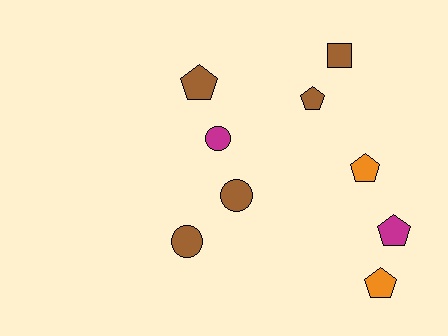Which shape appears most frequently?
Pentagon, with 5 objects.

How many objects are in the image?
There are 9 objects.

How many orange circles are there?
There are no orange circles.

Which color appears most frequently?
Brown, with 5 objects.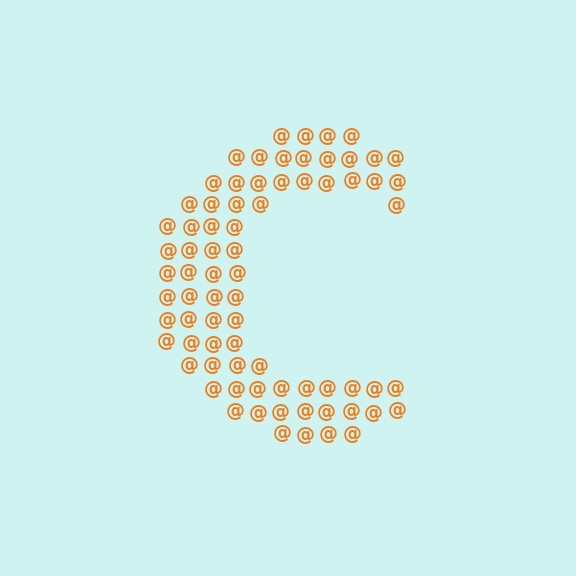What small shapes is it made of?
It is made of small at signs.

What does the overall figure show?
The overall figure shows the letter C.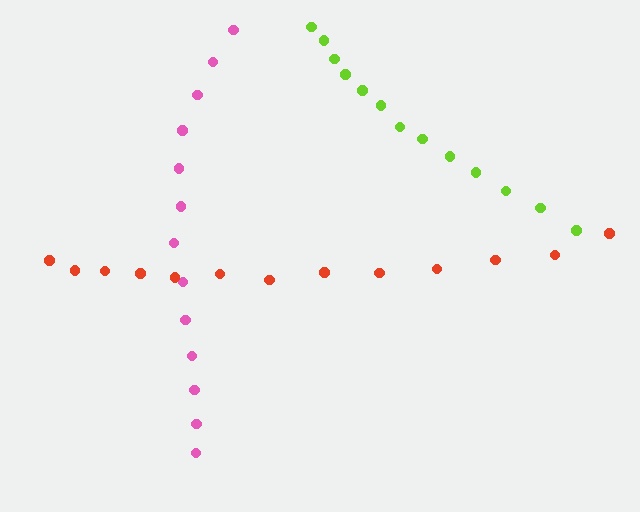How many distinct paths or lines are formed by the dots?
There are 3 distinct paths.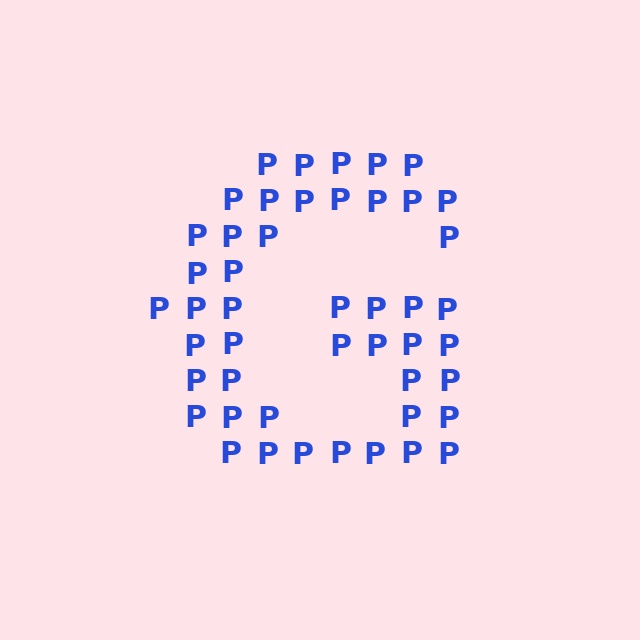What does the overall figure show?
The overall figure shows the letter G.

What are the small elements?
The small elements are letter P's.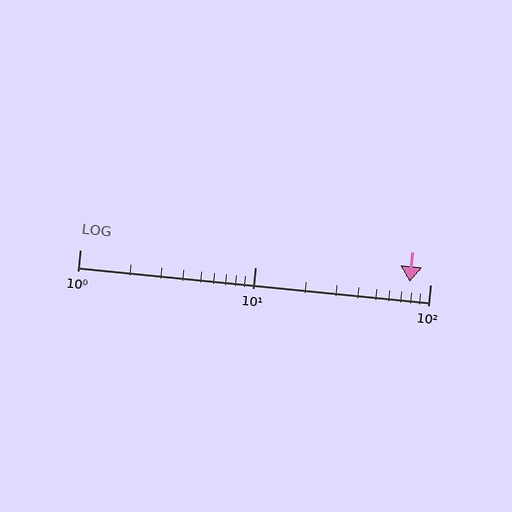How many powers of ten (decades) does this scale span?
The scale spans 2 decades, from 1 to 100.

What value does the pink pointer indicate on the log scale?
The pointer indicates approximately 76.